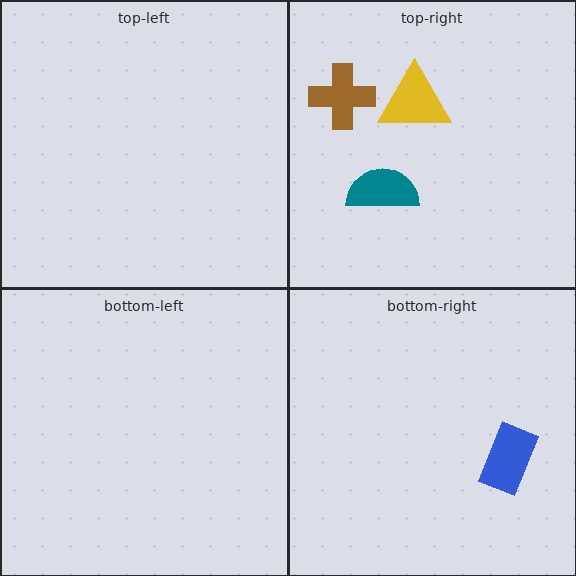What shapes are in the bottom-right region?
The blue rectangle.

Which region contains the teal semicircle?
The top-right region.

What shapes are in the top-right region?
The teal semicircle, the yellow triangle, the brown cross.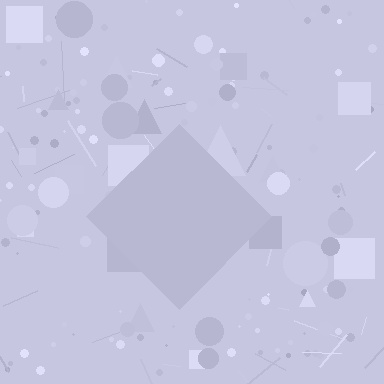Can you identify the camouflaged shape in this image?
The camouflaged shape is a diamond.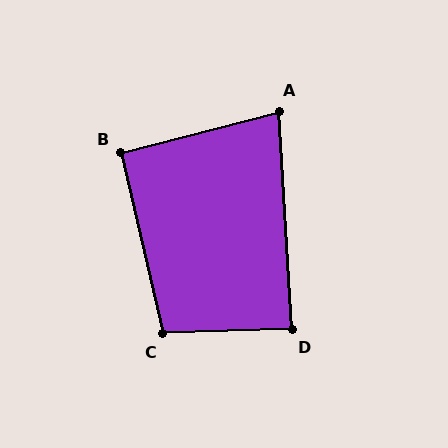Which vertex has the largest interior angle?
C, at approximately 101 degrees.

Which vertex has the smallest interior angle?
A, at approximately 79 degrees.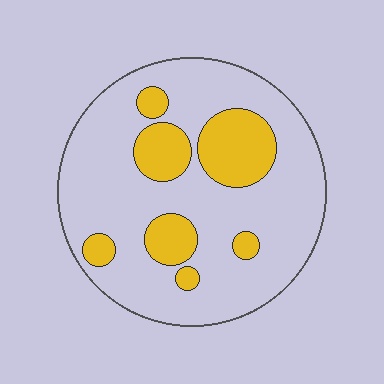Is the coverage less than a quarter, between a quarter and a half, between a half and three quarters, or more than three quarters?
Less than a quarter.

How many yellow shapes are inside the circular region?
7.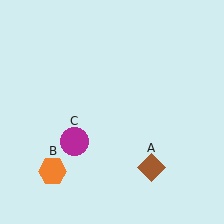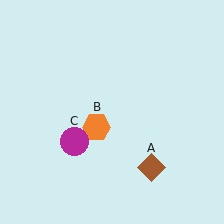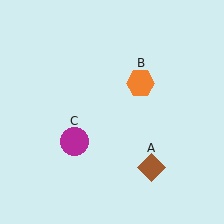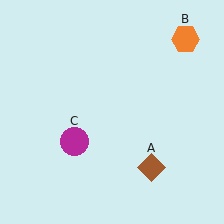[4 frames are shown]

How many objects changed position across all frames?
1 object changed position: orange hexagon (object B).